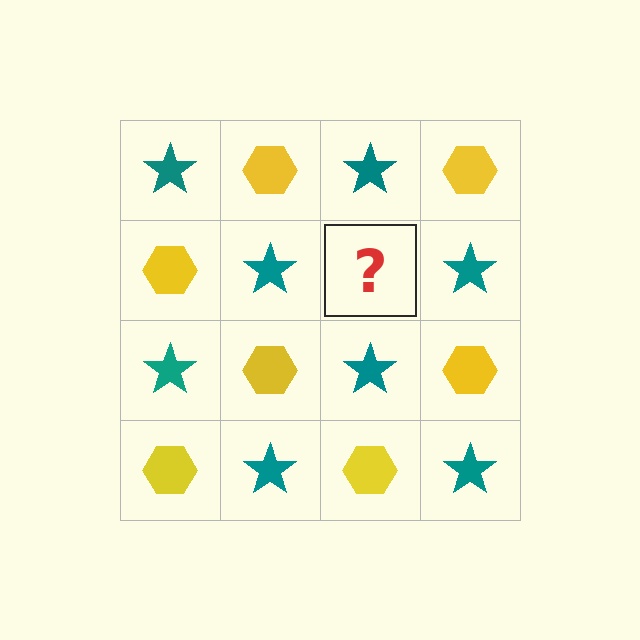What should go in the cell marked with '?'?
The missing cell should contain a yellow hexagon.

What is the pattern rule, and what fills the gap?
The rule is that it alternates teal star and yellow hexagon in a checkerboard pattern. The gap should be filled with a yellow hexagon.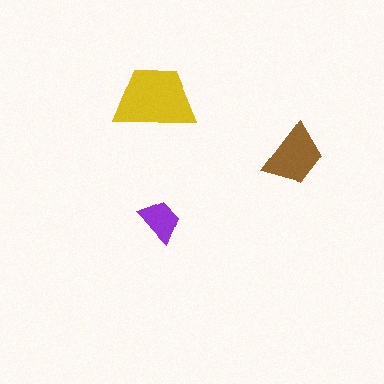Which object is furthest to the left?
The yellow trapezoid is leftmost.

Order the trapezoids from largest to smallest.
the yellow one, the brown one, the purple one.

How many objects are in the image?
There are 3 objects in the image.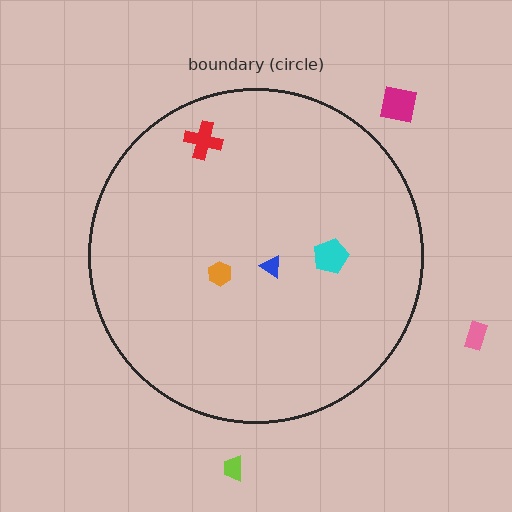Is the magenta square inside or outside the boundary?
Outside.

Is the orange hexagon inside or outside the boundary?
Inside.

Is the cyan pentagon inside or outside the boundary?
Inside.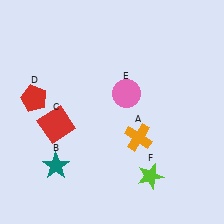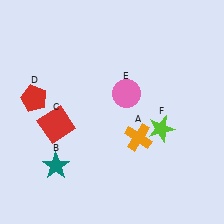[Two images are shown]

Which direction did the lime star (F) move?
The lime star (F) moved up.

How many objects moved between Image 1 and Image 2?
1 object moved between the two images.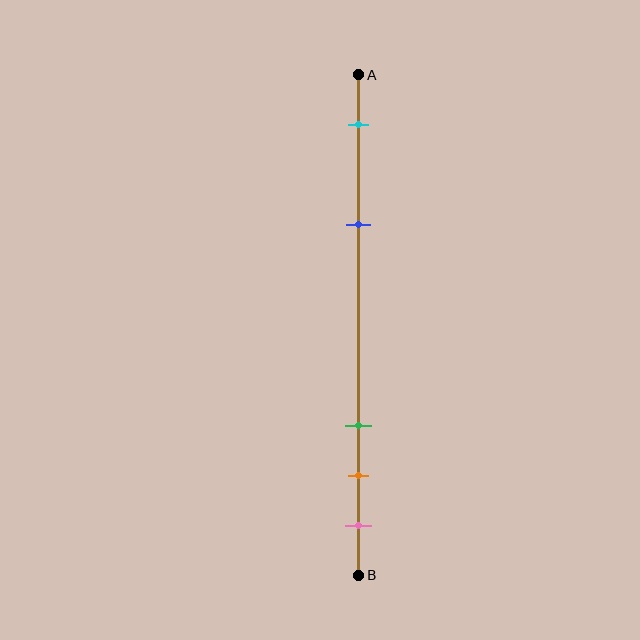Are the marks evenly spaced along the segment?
No, the marks are not evenly spaced.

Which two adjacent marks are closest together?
The orange and pink marks are the closest adjacent pair.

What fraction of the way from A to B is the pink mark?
The pink mark is approximately 90% (0.9) of the way from A to B.